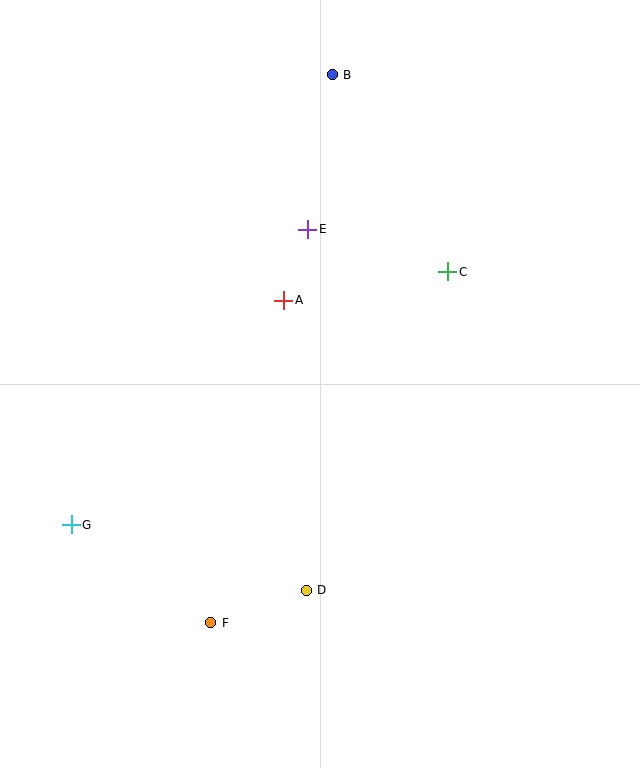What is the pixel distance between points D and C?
The distance between D and C is 349 pixels.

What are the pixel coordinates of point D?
Point D is at (306, 590).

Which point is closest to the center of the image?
Point A at (284, 300) is closest to the center.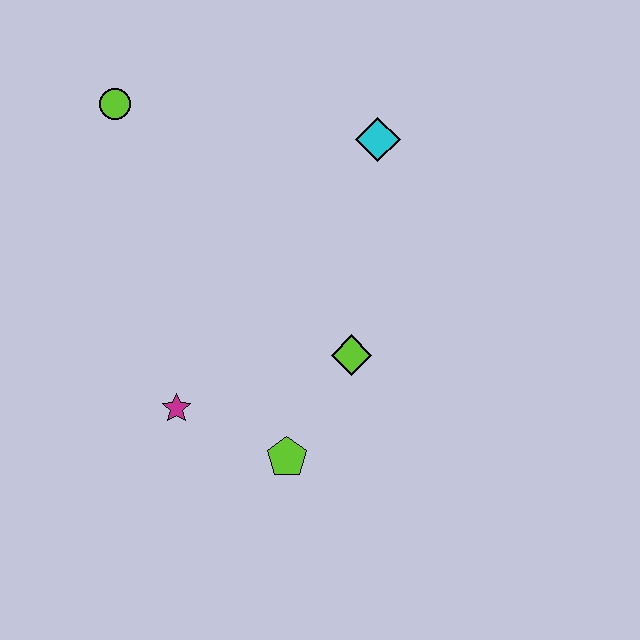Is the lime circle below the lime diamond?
No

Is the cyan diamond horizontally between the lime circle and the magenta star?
No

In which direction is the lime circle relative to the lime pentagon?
The lime circle is above the lime pentagon.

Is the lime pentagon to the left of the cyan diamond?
Yes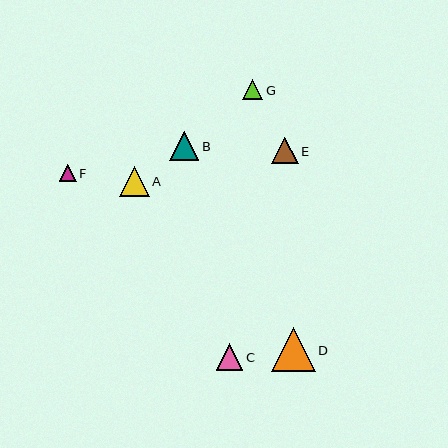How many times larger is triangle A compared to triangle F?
Triangle A is approximately 1.8 times the size of triangle F.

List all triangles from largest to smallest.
From largest to smallest: D, A, B, C, E, G, F.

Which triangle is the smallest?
Triangle F is the smallest with a size of approximately 17 pixels.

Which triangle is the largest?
Triangle D is the largest with a size of approximately 44 pixels.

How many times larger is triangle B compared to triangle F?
Triangle B is approximately 1.7 times the size of triangle F.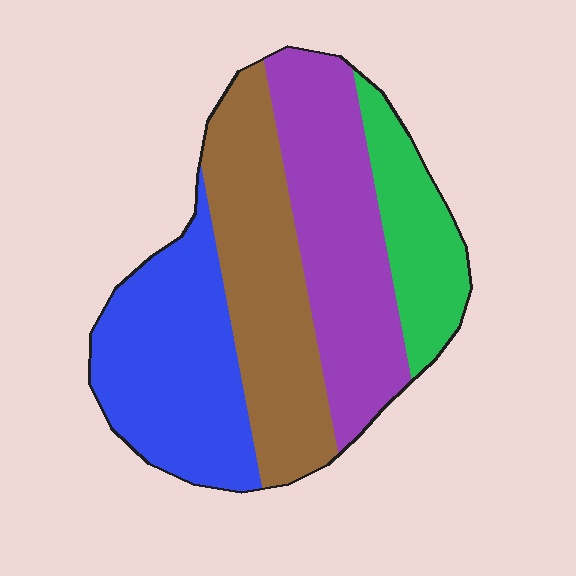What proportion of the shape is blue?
Blue takes up about one quarter (1/4) of the shape.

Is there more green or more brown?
Brown.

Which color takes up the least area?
Green, at roughly 15%.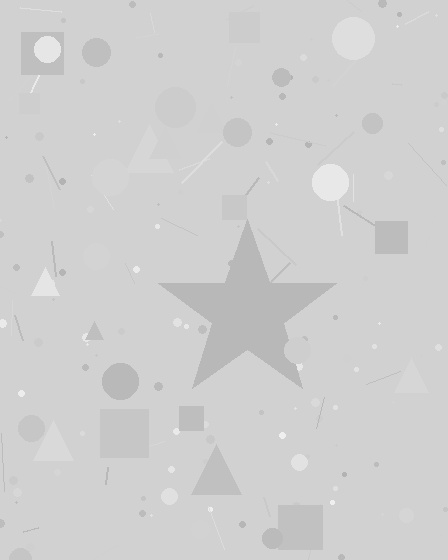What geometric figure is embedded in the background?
A star is embedded in the background.